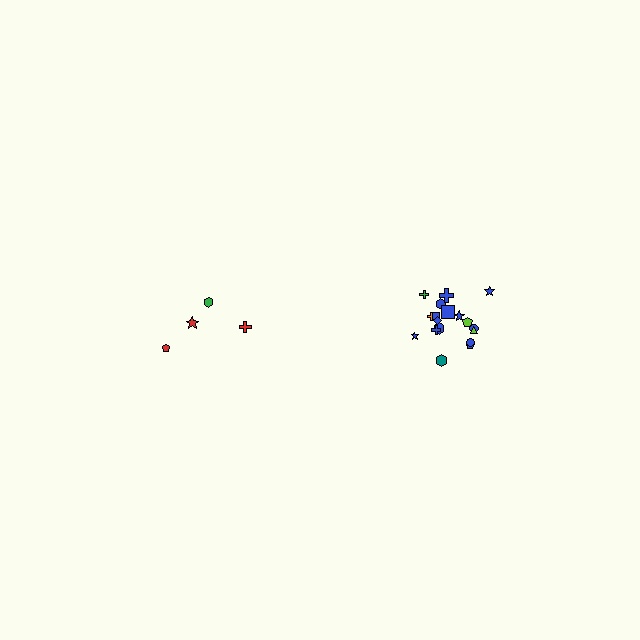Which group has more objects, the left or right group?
The right group.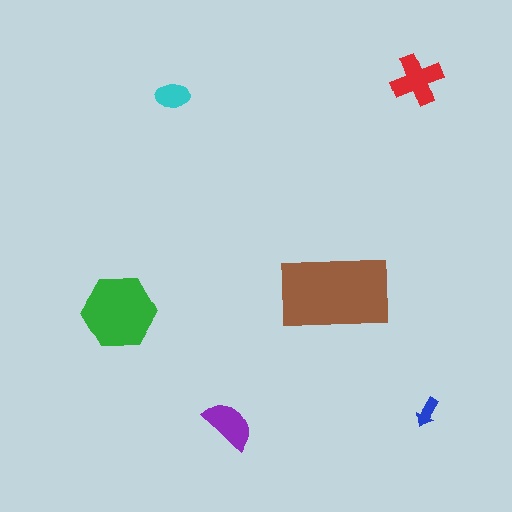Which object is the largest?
The brown rectangle.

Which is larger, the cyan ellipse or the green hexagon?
The green hexagon.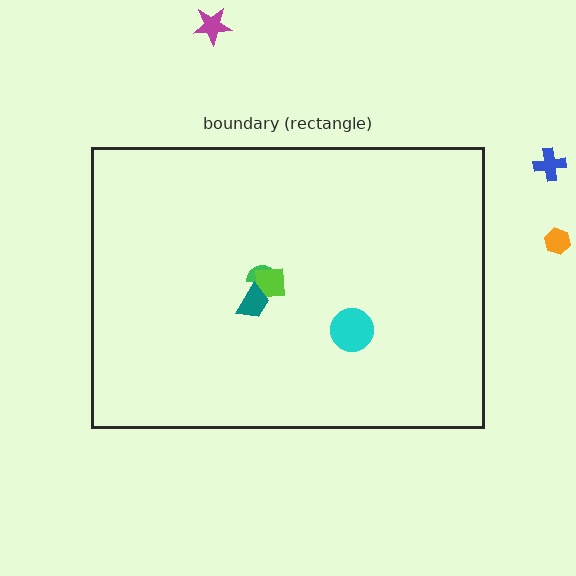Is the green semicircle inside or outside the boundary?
Inside.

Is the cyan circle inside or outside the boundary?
Inside.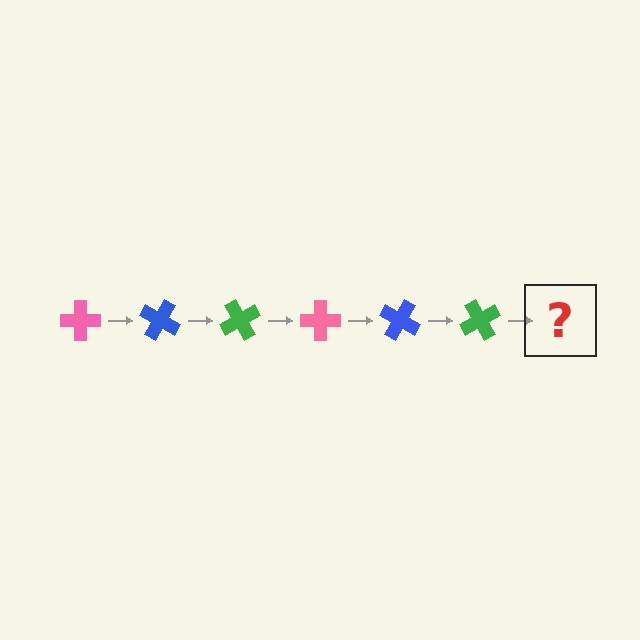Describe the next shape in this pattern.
It should be a pink cross, rotated 180 degrees from the start.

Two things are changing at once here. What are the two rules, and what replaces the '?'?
The two rules are that it rotates 30 degrees each step and the color cycles through pink, blue, and green. The '?' should be a pink cross, rotated 180 degrees from the start.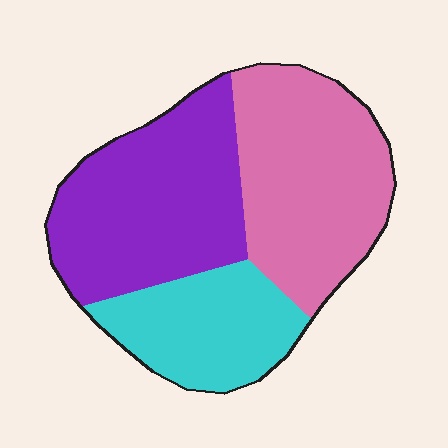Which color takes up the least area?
Cyan, at roughly 25%.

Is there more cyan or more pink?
Pink.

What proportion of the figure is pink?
Pink covers roughly 40% of the figure.